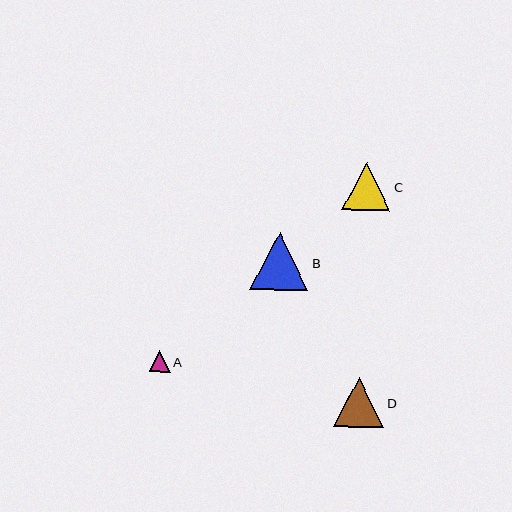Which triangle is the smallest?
Triangle A is the smallest with a size of approximately 21 pixels.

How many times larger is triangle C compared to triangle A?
Triangle C is approximately 2.3 times the size of triangle A.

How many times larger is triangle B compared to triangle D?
Triangle B is approximately 1.2 times the size of triangle D.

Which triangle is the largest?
Triangle B is the largest with a size of approximately 58 pixels.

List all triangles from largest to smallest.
From largest to smallest: B, D, C, A.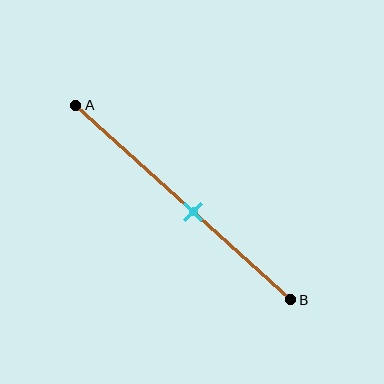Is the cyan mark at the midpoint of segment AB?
No, the mark is at about 55% from A, not at the 50% midpoint.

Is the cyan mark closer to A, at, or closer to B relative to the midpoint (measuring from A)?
The cyan mark is closer to point B than the midpoint of segment AB.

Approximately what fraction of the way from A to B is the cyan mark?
The cyan mark is approximately 55% of the way from A to B.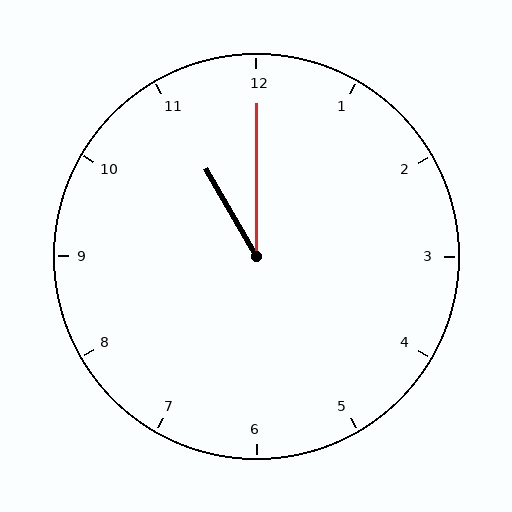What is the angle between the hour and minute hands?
Approximately 30 degrees.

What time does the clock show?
11:00.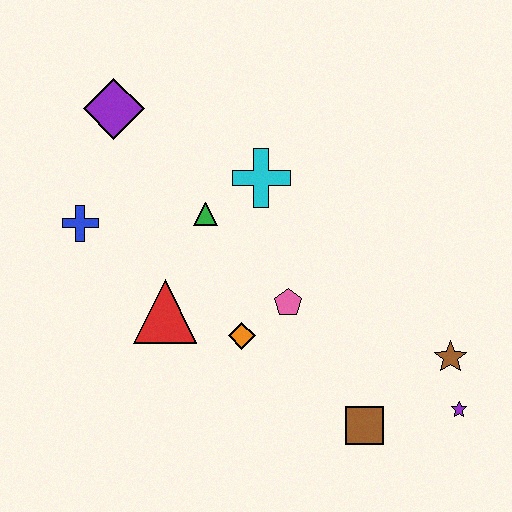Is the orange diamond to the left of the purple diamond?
No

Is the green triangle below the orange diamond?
No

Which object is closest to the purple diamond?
The blue cross is closest to the purple diamond.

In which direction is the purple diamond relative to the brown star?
The purple diamond is to the left of the brown star.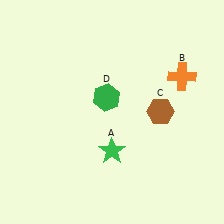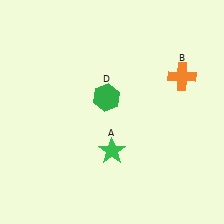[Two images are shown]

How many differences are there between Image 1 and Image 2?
There is 1 difference between the two images.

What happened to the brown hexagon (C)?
The brown hexagon (C) was removed in Image 2. It was in the top-right area of Image 1.